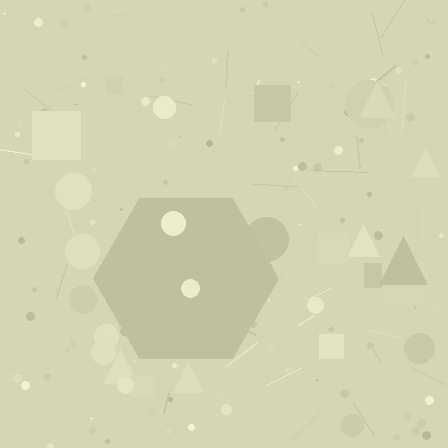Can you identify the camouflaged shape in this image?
The camouflaged shape is a hexagon.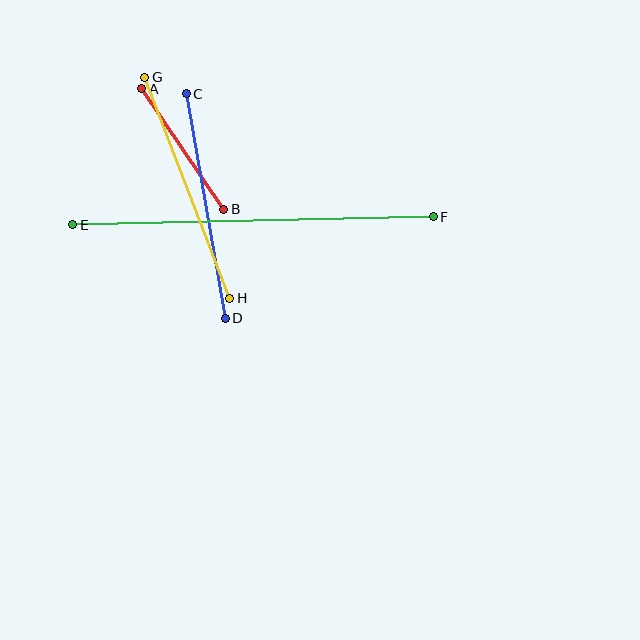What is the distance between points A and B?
The distance is approximately 146 pixels.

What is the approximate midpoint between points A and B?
The midpoint is at approximately (183, 149) pixels.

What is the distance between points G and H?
The distance is approximately 237 pixels.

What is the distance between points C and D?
The distance is approximately 228 pixels.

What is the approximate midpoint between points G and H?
The midpoint is at approximately (187, 188) pixels.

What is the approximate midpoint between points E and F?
The midpoint is at approximately (253, 221) pixels.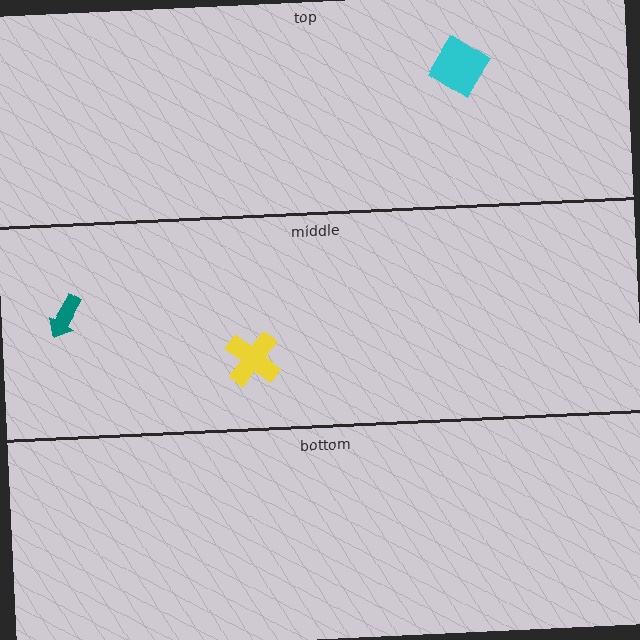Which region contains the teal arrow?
The middle region.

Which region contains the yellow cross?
The middle region.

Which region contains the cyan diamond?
The top region.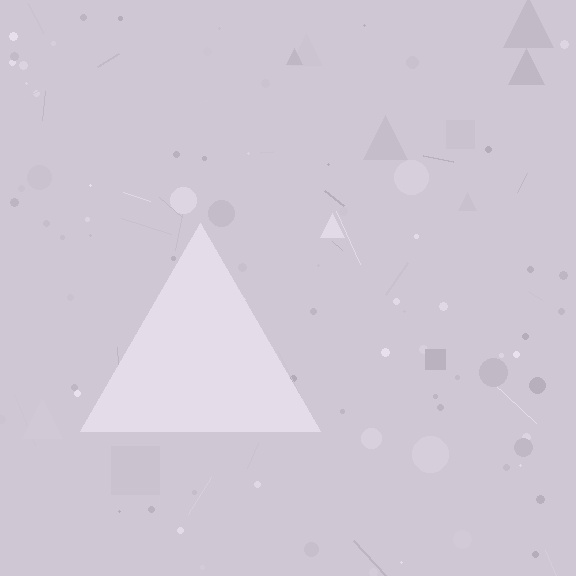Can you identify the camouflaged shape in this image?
The camouflaged shape is a triangle.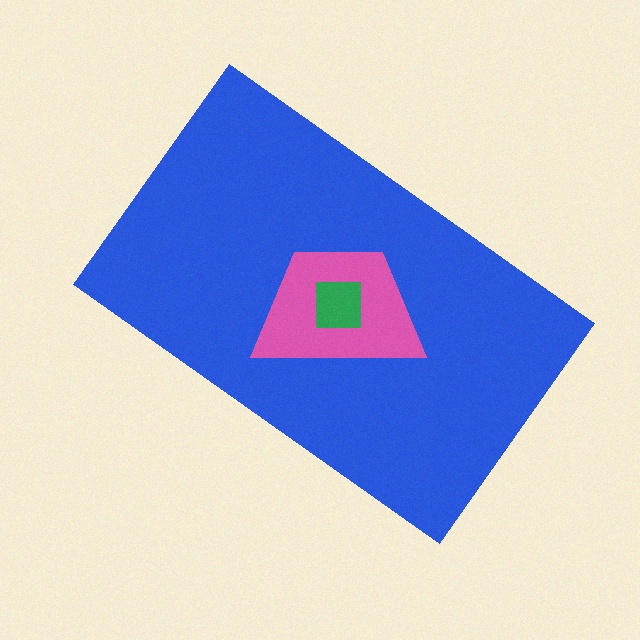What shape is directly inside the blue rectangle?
The pink trapezoid.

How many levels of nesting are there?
3.